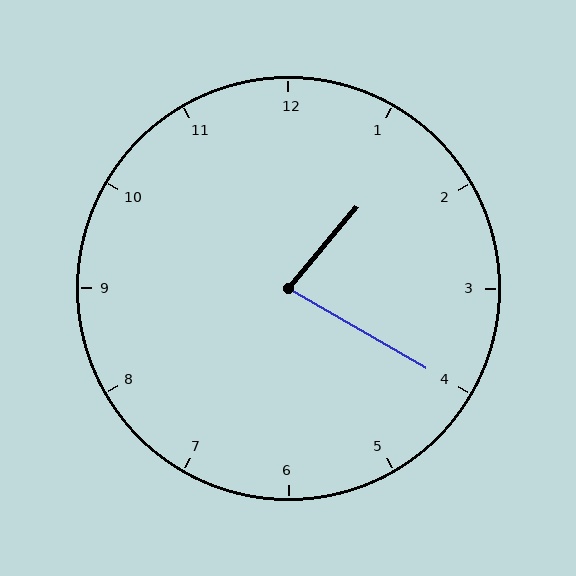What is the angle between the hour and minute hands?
Approximately 80 degrees.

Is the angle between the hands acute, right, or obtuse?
It is acute.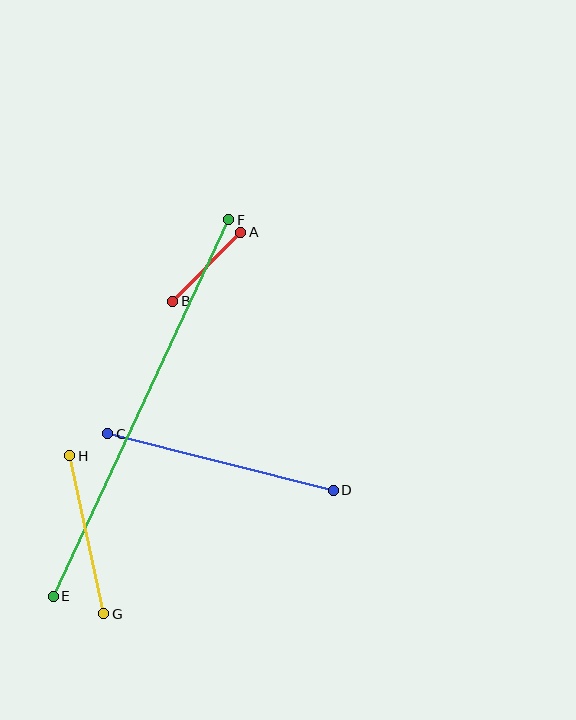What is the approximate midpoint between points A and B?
The midpoint is at approximately (207, 267) pixels.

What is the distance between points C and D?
The distance is approximately 232 pixels.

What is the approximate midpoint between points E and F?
The midpoint is at approximately (141, 408) pixels.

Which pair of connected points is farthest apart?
Points E and F are farthest apart.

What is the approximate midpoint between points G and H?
The midpoint is at approximately (87, 535) pixels.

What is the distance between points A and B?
The distance is approximately 97 pixels.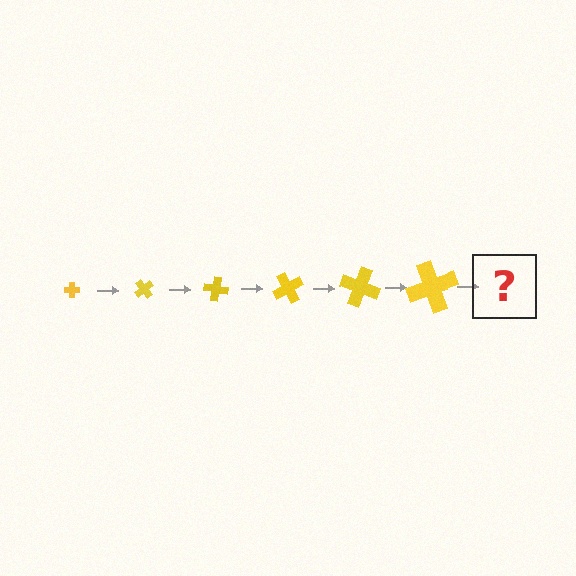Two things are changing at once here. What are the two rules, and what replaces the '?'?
The two rules are that the cross grows larger each step and it rotates 50 degrees each step. The '?' should be a cross, larger than the previous one and rotated 300 degrees from the start.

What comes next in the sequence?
The next element should be a cross, larger than the previous one and rotated 300 degrees from the start.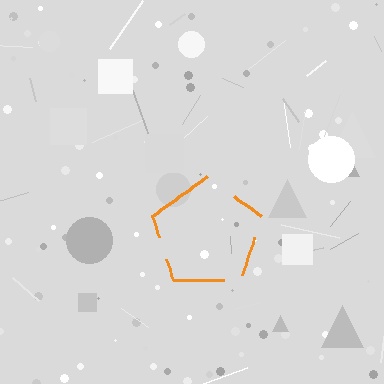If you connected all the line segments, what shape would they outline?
They would outline a pentagon.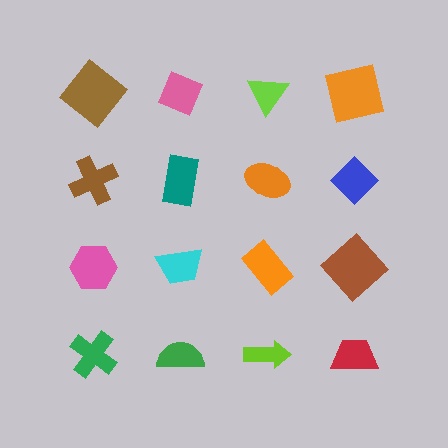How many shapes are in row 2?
4 shapes.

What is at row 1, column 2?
A pink diamond.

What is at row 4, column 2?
A green semicircle.